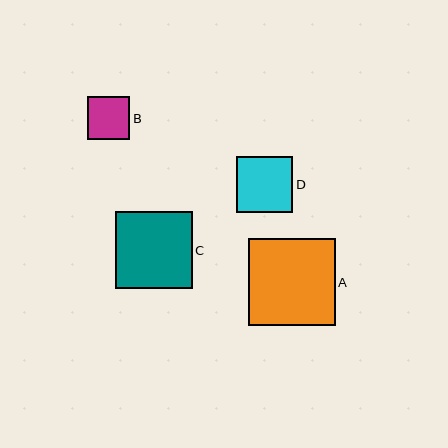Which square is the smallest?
Square B is the smallest with a size of approximately 42 pixels.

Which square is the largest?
Square A is the largest with a size of approximately 87 pixels.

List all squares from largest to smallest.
From largest to smallest: A, C, D, B.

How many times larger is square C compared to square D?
Square C is approximately 1.4 times the size of square D.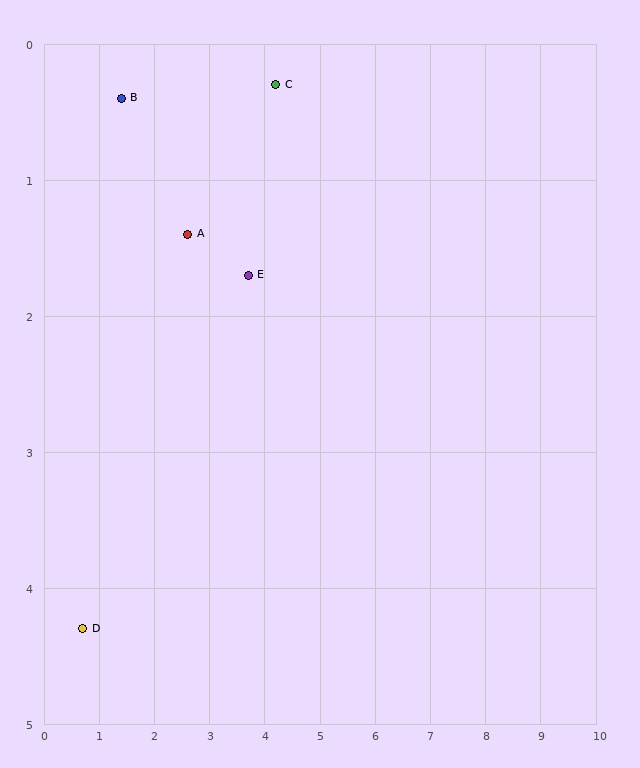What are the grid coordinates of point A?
Point A is at approximately (2.6, 1.4).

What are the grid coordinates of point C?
Point C is at approximately (4.2, 0.3).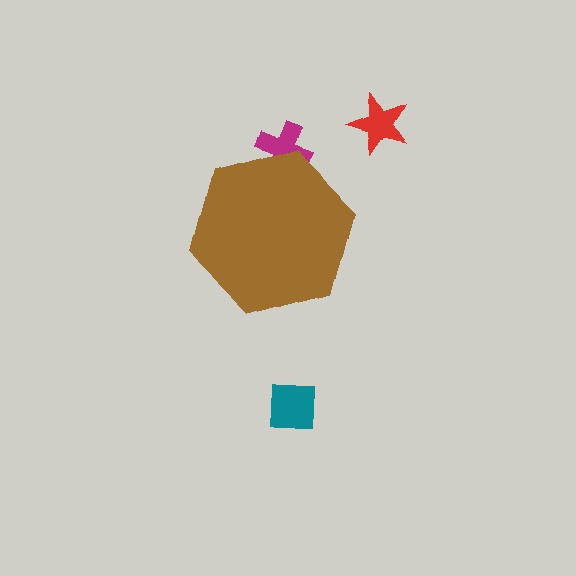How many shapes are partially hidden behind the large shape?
1 shape is partially hidden.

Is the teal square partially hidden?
No, the teal square is fully visible.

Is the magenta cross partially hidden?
Yes, the magenta cross is partially hidden behind the brown hexagon.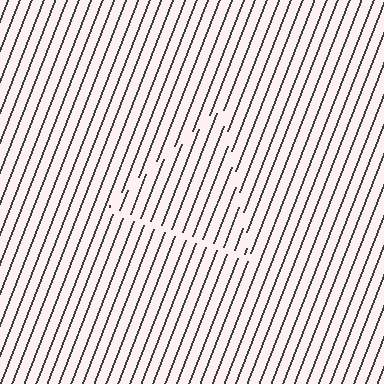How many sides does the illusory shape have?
3 sides — the line-ends trace a triangle.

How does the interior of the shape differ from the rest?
The interior of the shape contains the same grating, shifted by half a period — the contour is defined by the phase discontinuity where line-ends from the inner and outer gratings abut.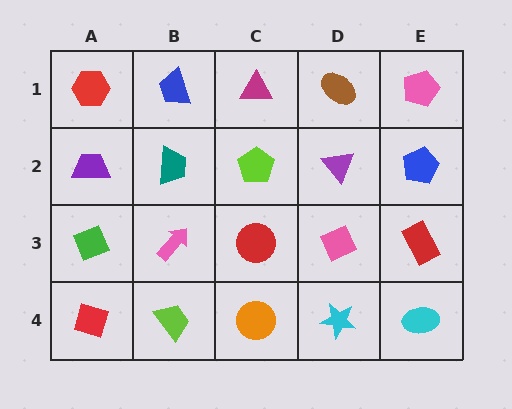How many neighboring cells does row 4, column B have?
3.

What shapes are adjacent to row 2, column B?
A blue trapezoid (row 1, column B), a pink arrow (row 3, column B), a purple trapezoid (row 2, column A), a lime pentagon (row 2, column C).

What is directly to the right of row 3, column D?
A red rectangle.